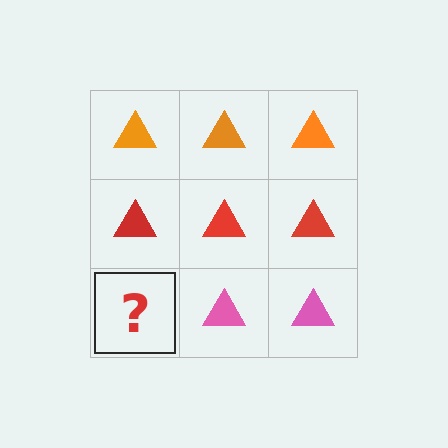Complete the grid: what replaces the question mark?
The question mark should be replaced with a pink triangle.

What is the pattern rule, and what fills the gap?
The rule is that each row has a consistent color. The gap should be filled with a pink triangle.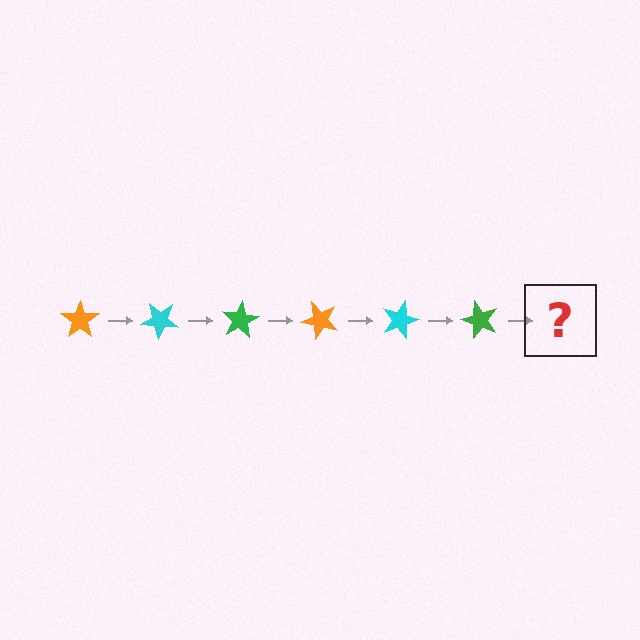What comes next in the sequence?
The next element should be an orange star, rotated 240 degrees from the start.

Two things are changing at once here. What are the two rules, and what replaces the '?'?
The two rules are that it rotates 40 degrees each step and the color cycles through orange, cyan, and green. The '?' should be an orange star, rotated 240 degrees from the start.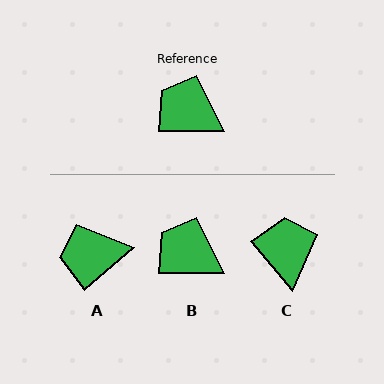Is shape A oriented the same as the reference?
No, it is off by about 41 degrees.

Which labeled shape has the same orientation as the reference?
B.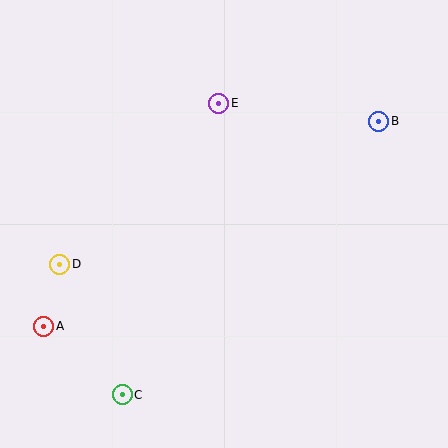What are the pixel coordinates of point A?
Point A is at (44, 326).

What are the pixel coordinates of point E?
Point E is at (219, 103).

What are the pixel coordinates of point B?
Point B is at (379, 121).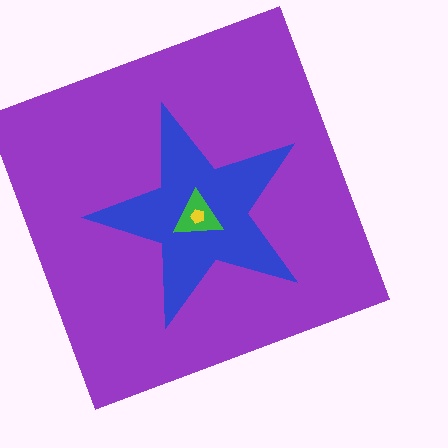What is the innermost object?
The yellow pentagon.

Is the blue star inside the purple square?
Yes.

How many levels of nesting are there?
4.